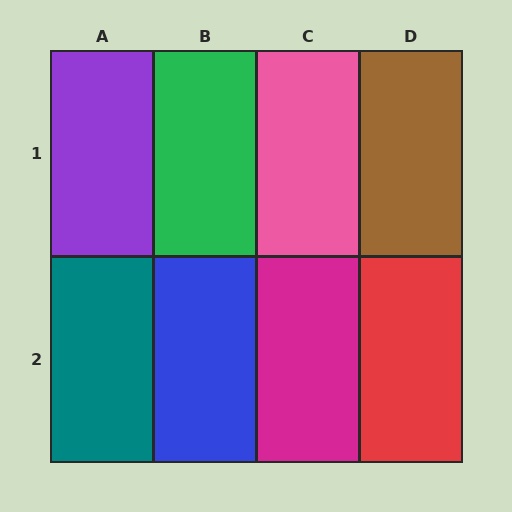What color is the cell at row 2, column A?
Teal.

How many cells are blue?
1 cell is blue.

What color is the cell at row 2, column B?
Blue.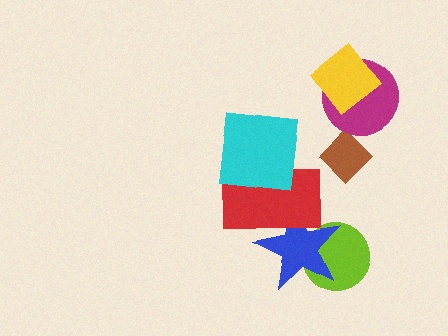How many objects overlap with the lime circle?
1 object overlaps with the lime circle.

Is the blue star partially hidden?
Yes, it is partially covered by another shape.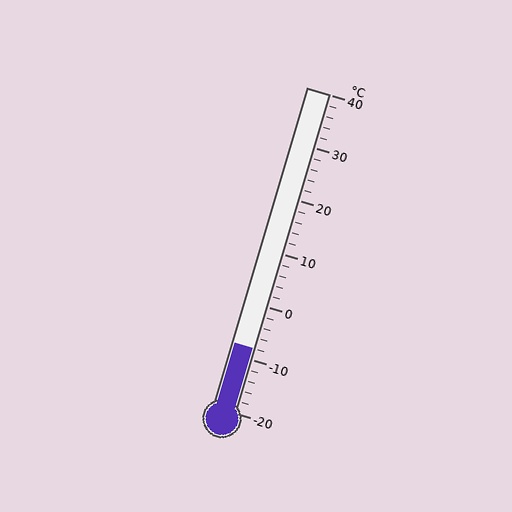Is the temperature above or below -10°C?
The temperature is above -10°C.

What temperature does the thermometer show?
The thermometer shows approximately -8°C.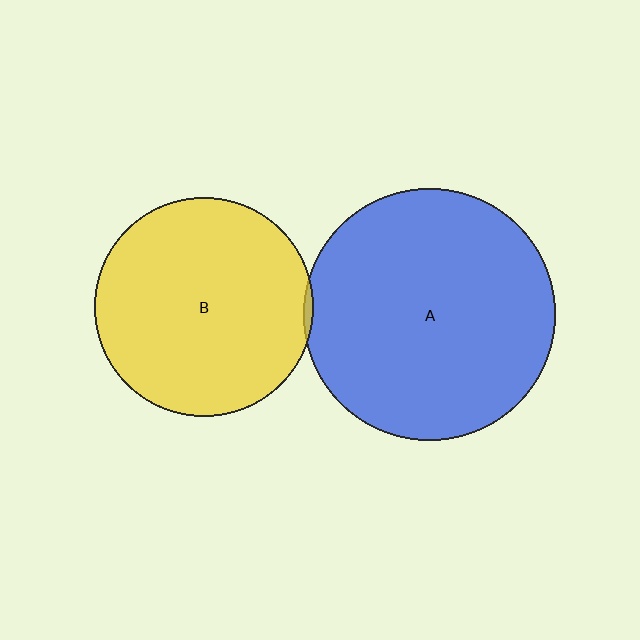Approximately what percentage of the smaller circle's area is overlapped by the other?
Approximately 5%.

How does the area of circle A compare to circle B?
Approximately 1.3 times.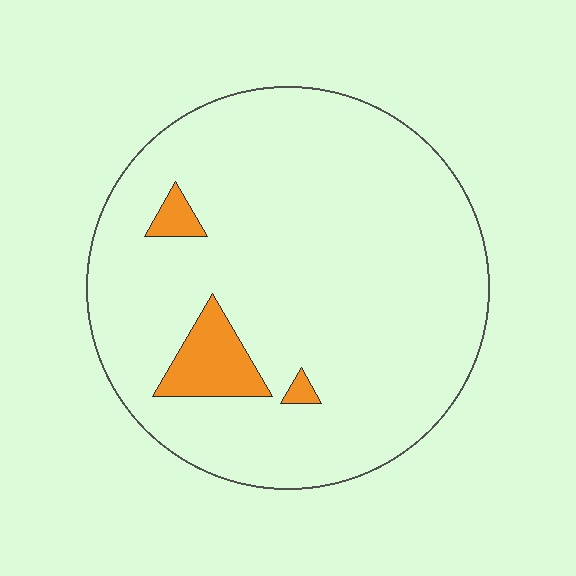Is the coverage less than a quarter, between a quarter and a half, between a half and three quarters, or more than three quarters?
Less than a quarter.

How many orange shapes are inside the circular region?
3.